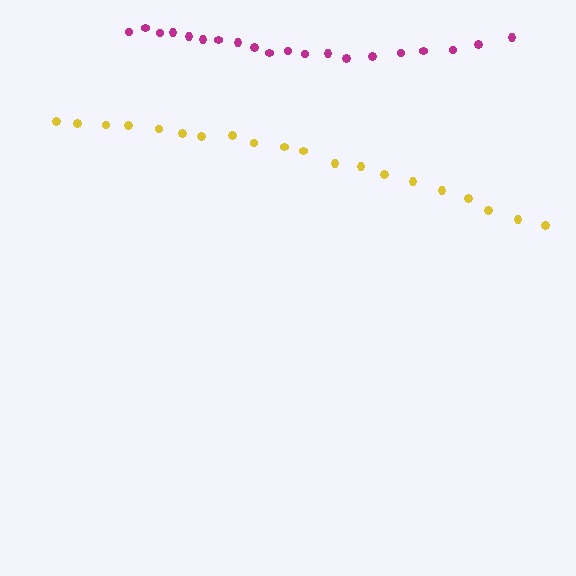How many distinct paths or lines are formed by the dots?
There are 2 distinct paths.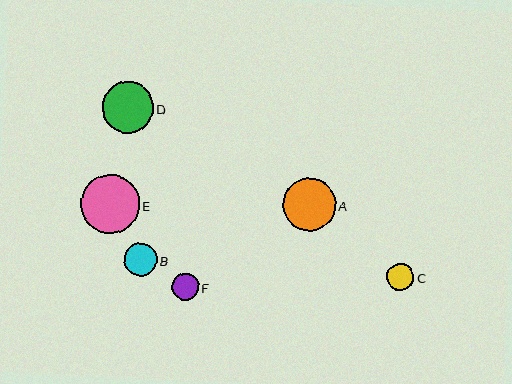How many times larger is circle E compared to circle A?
Circle E is approximately 1.1 times the size of circle A.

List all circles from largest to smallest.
From largest to smallest: E, A, D, B, C, F.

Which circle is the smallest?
Circle F is the smallest with a size of approximately 27 pixels.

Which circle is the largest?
Circle E is the largest with a size of approximately 59 pixels.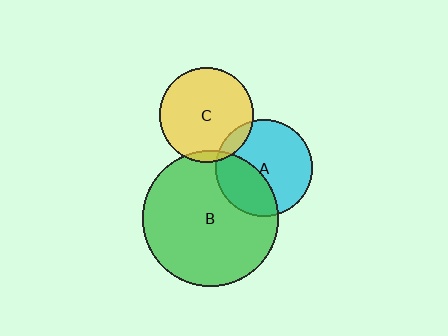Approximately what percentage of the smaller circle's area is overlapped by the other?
Approximately 10%.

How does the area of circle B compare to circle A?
Approximately 1.9 times.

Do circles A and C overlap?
Yes.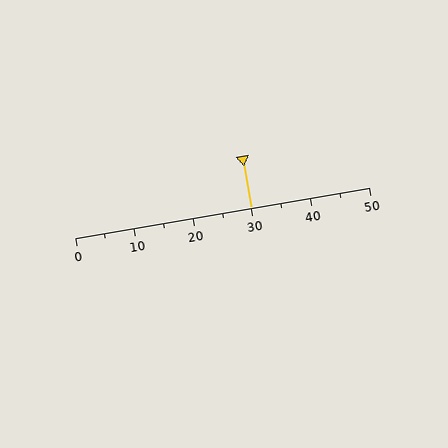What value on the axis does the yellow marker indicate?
The marker indicates approximately 30.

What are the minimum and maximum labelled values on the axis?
The axis runs from 0 to 50.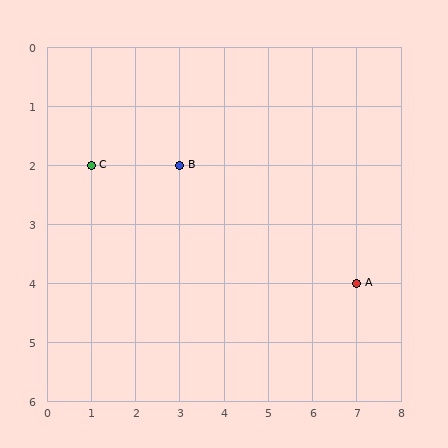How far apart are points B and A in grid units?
Points B and A are 4 columns and 2 rows apart (about 4.5 grid units diagonally).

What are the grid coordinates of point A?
Point A is at grid coordinates (7, 4).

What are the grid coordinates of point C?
Point C is at grid coordinates (1, 2).